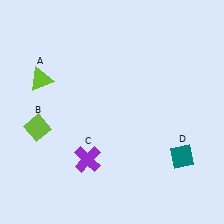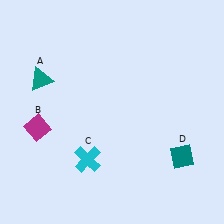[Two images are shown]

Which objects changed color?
A changed from lime to teal. B changed from lime to magenta. C changed from purple to cyan.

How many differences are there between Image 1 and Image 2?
There are 3 differences between the two images.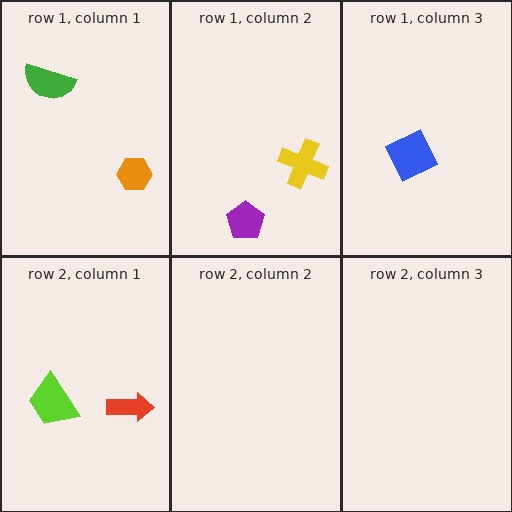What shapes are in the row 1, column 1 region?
The orange hexagon, the green semicircle.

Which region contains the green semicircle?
The row 1, column 1 region.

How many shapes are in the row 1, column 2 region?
2.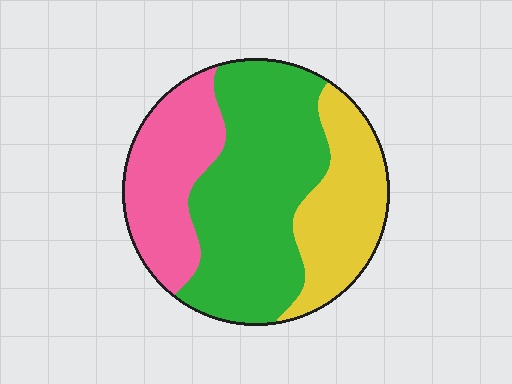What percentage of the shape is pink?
Pink covers roughly 25% of the shape.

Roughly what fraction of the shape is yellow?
Yellow takes up about one quarter (1/4) of the shape.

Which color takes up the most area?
Green, at roughly 50%.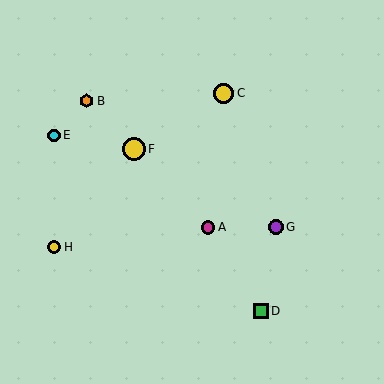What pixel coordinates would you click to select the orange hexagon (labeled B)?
Click at (87, 101) to select the orange hexagon B.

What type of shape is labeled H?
Shape H is a yellow circle.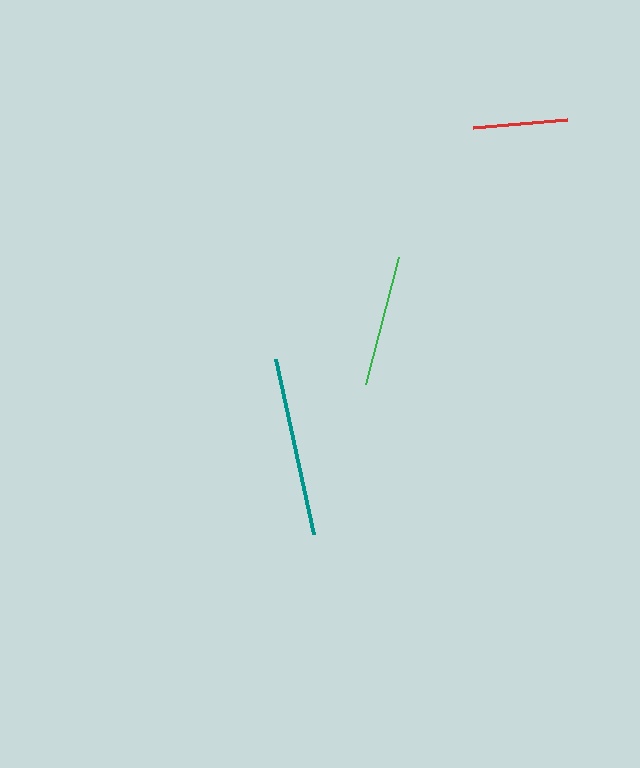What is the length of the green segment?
The green segment is approximately 132 pixels long.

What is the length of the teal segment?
The teal segment is approximately 180 pixels long.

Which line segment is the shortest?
The red line is the shortest at approximately 94 pixels.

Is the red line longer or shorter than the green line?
The green line is longer than the red line.